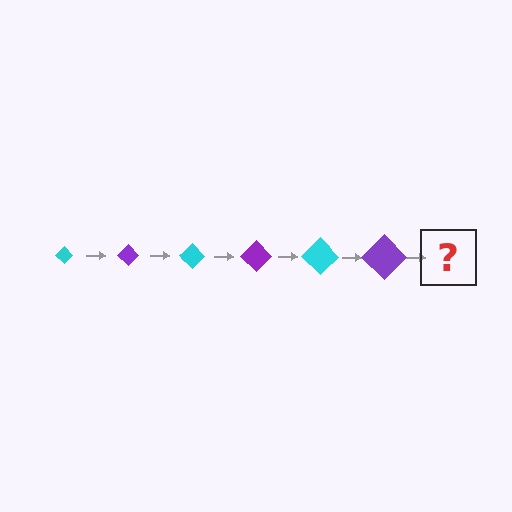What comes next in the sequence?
The next element should be a cyan diamond, larger than the previous one.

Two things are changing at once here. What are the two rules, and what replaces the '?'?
The two rules are that the diamond grows larger each step and the color cycles through cyan and purple. The '?' should be a cyan diamond, larger than the previous one.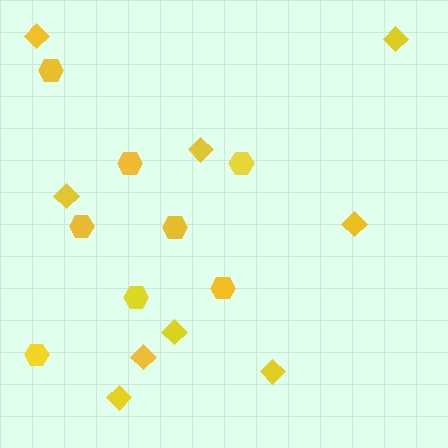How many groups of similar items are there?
There are 2 groups: one group of hexagons (8) and one group of diamonds (9).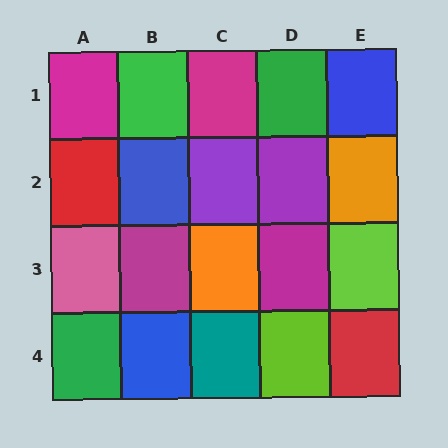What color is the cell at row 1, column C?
Magenta.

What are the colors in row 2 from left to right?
Red, blue, purple, purple, orange.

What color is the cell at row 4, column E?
Red.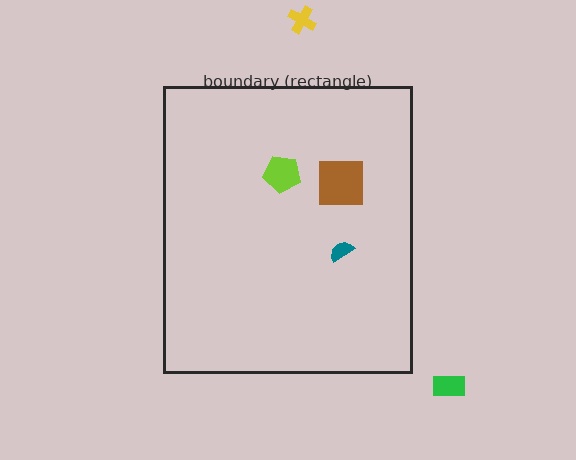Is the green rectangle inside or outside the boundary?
Outside.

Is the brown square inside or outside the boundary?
Inside.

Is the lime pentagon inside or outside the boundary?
Inside.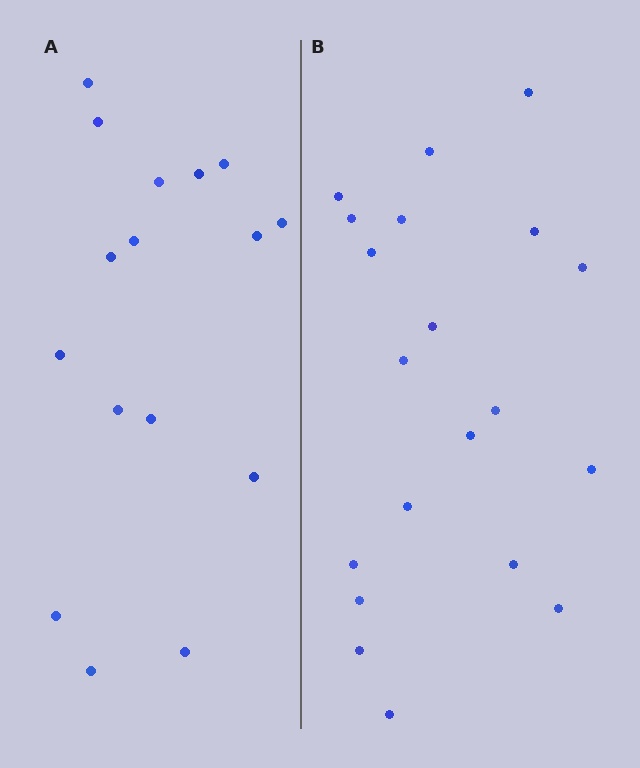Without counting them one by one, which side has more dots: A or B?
Region B (the right region) has more dots.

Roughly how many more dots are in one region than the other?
Region B has about 4 more dots than region A.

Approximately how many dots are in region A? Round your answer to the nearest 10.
About 20 dots. (The exact count is 16, which rounds to 20.)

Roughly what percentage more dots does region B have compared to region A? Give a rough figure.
About 25% more.